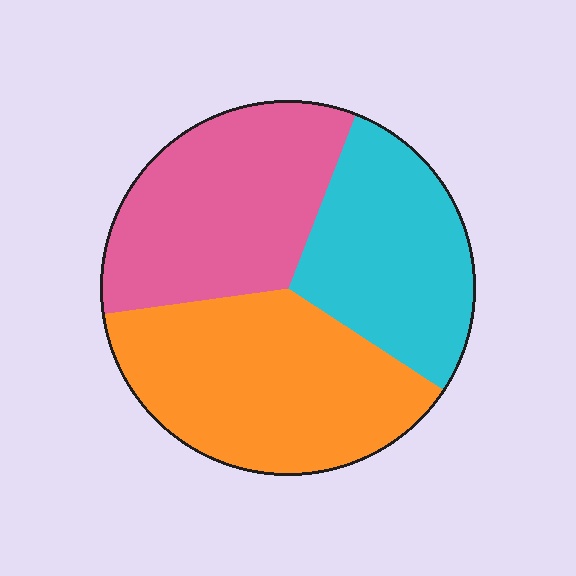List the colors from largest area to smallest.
From largest to smallest: orange, pink, cyan.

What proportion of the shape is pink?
Pink takes up between a sixth and a third of the shape.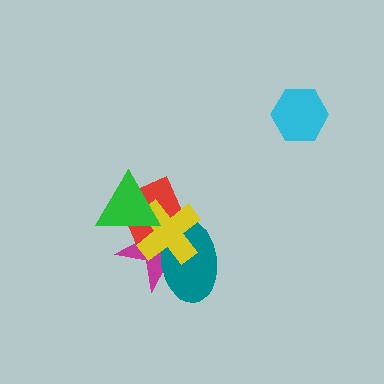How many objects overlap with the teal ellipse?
3 objects overlap with the teal ellipse.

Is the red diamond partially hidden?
Yes, it is partially covered by another shape.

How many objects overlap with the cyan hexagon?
0 objects overlap with the cyan hexagon.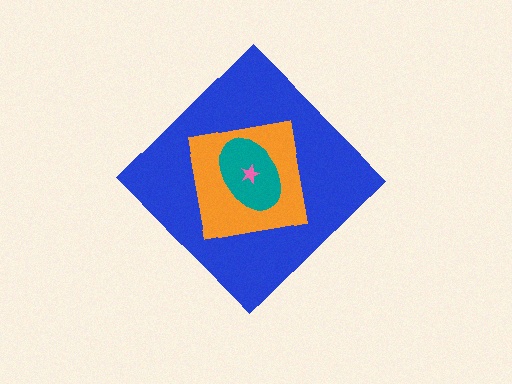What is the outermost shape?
The blue diamond.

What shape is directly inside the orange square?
The teal ellipse.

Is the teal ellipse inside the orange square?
Yes.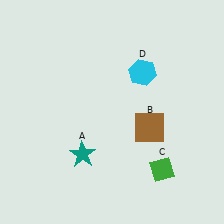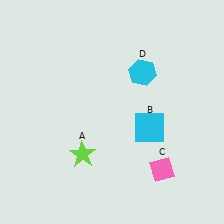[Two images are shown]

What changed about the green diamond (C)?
In Image 1, C is green. In Image 2, it changed to pink.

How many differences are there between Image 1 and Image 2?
There are 3 differences between the two images.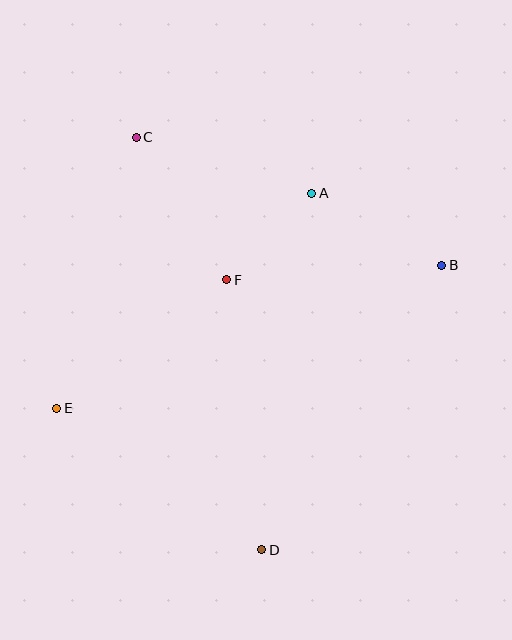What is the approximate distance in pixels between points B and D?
The distance between B and D is approximately 337 pixels.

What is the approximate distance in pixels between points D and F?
The distance between D and F is approximately 273 pixels.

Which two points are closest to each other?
Points A and F are closest to each other.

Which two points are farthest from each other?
Points C and D are farthest from each other.